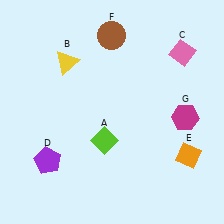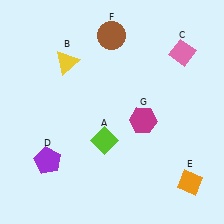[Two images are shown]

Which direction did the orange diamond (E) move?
The orange diamond (E) moved down.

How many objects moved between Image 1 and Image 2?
2 objects moved between the two images.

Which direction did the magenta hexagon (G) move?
The magenta hexagon (G) moved left.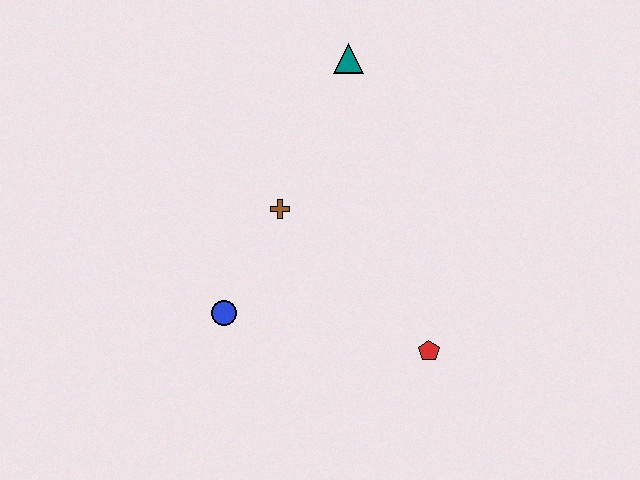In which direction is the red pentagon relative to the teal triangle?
The red pentagon is below the teal triangle.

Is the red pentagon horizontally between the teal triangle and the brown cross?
No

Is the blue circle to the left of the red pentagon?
Yes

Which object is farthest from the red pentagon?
The teal triangle is farthest from the red pentagon.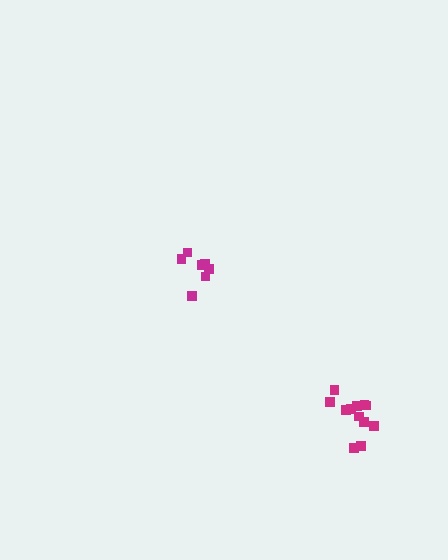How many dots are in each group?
Group 1: 7 dots, Group 2: 12 dots (19 total).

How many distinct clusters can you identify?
There are 2 distinct clusters.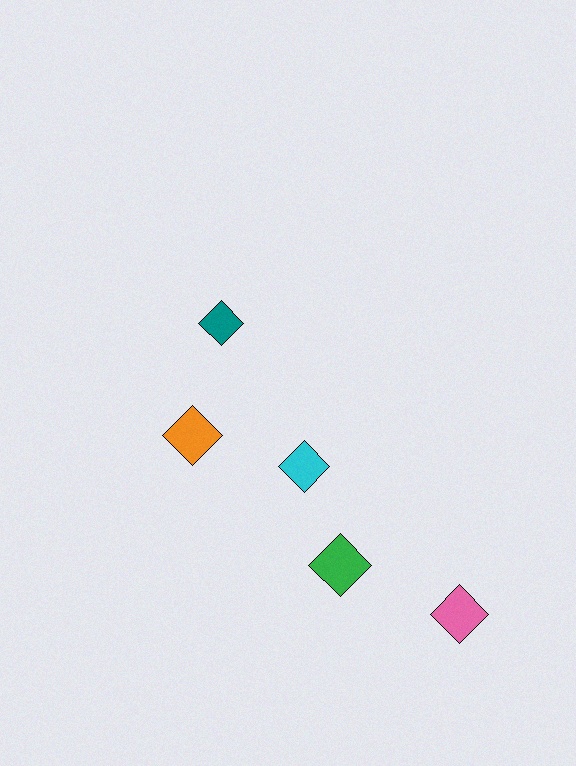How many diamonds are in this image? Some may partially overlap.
There are 5 diamonds.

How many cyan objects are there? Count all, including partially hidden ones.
There is 1 cyan object.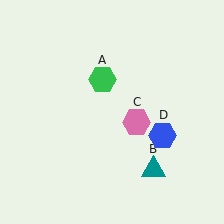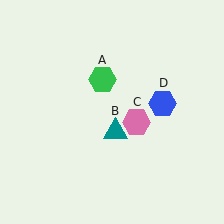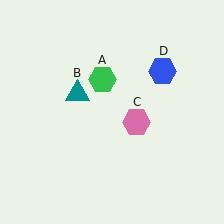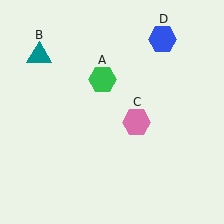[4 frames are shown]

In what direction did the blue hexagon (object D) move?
The blue hexagon (object D) moved up.